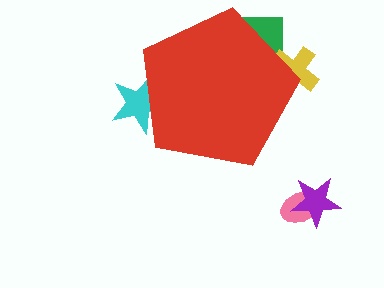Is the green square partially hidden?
Yes, the green square is partially hidden behind the red pentagon.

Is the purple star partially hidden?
No, the purple star is fully visible.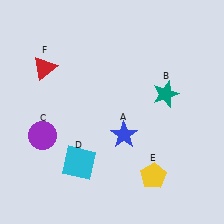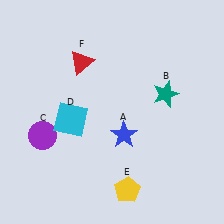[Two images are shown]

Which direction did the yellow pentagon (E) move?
The yellow pentagon (E) moved left.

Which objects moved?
The objects that moved are: the cyan square (D), the yellow pentagon (E), the red triangle (F).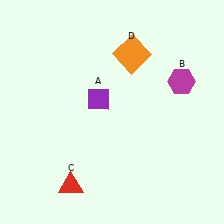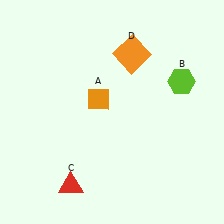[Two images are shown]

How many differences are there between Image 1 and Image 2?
There are 2 differences between the two images.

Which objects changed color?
A changed from purple to orange. B changed from magenta to lime.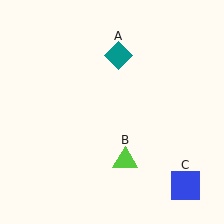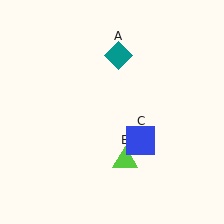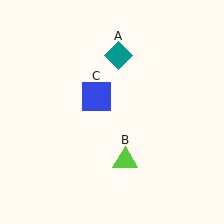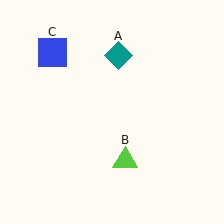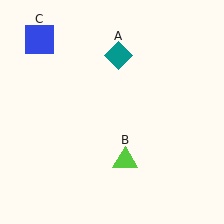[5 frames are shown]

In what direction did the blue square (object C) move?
The blue square (object C) moved up and to the left.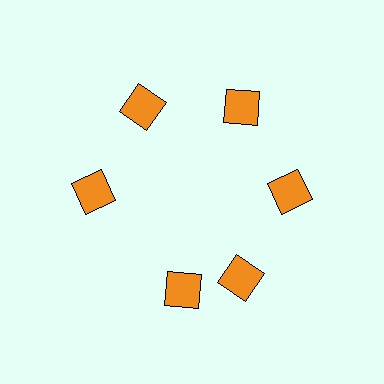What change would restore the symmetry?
The symmetry would be restored by rotating it back into even spacing with its neighbors so that all 6 diamonds sit at equal angles and equal distance from the center.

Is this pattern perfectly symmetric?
No. The 6 orange diamonds are arranged in a ring, but one element near the 7 o'clock position is rotated out of alignment along the ring, breaking the 6-fold rotational symmetry.